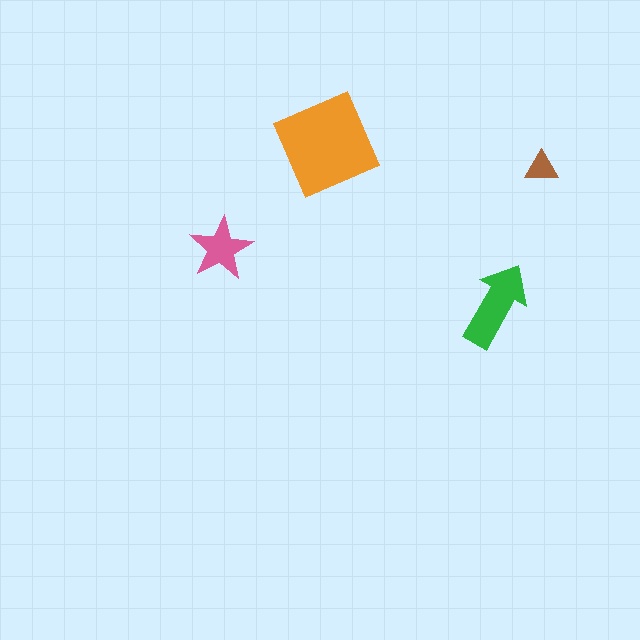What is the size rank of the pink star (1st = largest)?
3rd.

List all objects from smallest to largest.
The brown triangle, the pink star, the green arrow, the orange square.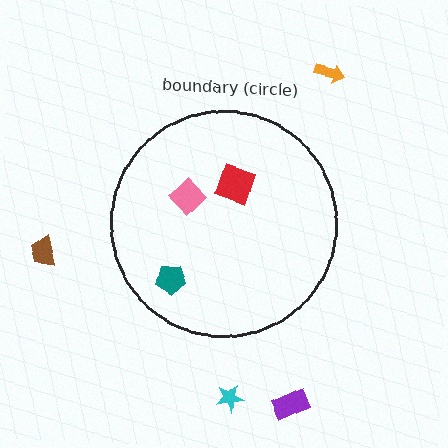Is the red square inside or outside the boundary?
Inside.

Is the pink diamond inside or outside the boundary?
Inside.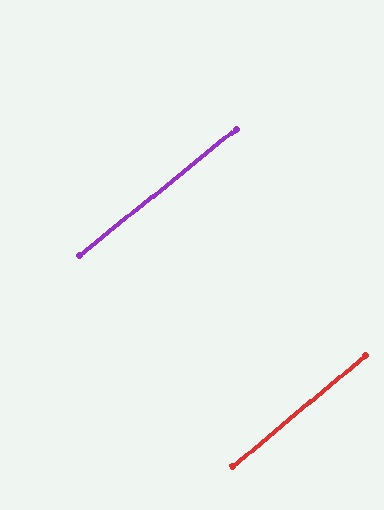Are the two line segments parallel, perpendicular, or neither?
Parallel — their directions differ by only 1.0°.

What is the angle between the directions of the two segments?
Approximately 1 degree.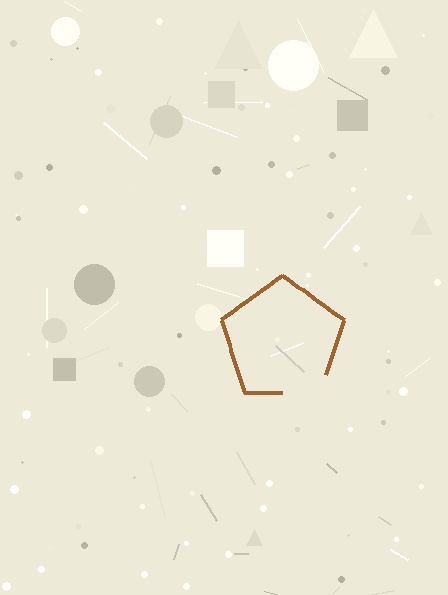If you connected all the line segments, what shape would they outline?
They would outline a pentagon.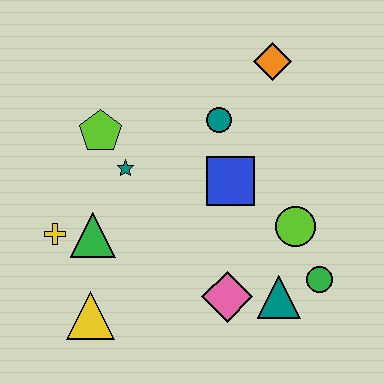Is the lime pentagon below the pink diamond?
No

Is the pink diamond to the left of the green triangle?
No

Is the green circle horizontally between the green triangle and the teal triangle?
No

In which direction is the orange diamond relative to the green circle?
The orange diamond is above the green circle.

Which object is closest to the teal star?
The lime pentagon is closest to the teal star.